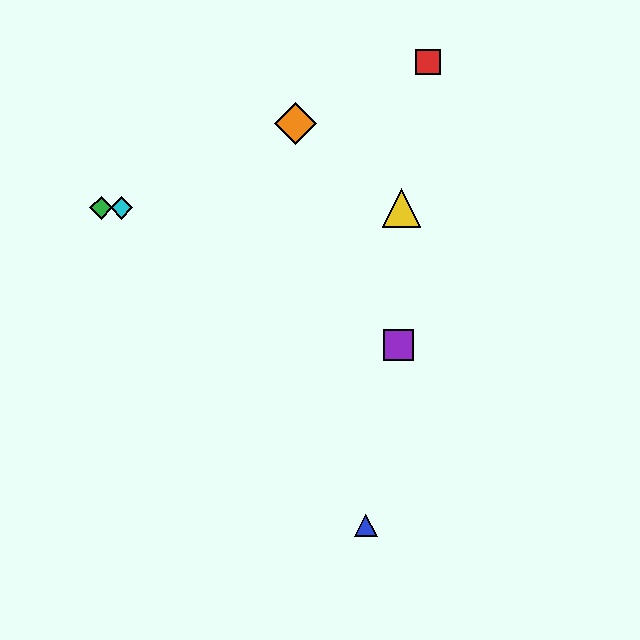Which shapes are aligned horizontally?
The green diamond, the yellow triangle, the cyan diamond are aligned horizontally.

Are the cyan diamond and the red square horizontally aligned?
No, the cyan diamond is at y≈208 and the red square is at y≈62.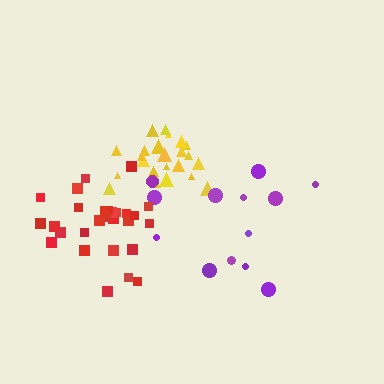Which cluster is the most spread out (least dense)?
Purple.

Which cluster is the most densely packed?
Yellow.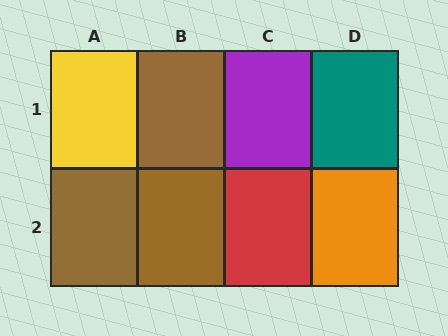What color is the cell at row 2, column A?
Brown.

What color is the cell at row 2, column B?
Brown.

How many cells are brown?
3 cells are brown.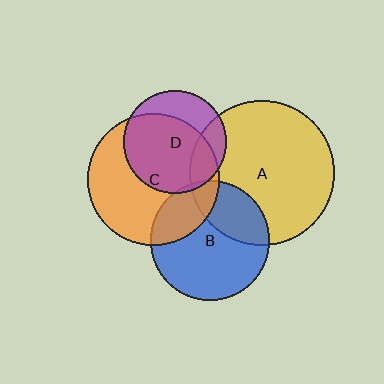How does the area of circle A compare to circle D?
Approximately 2.0 times.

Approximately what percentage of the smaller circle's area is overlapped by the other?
Approximately 25%.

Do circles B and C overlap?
Yes.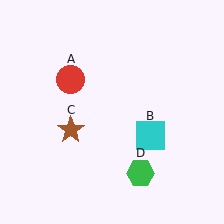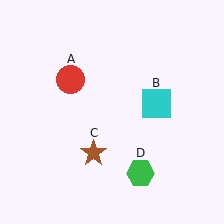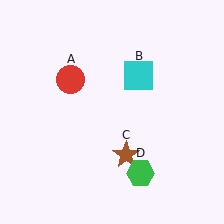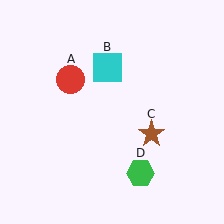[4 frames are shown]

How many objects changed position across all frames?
2 objects changed position: cyan square (object B), brown star (object C).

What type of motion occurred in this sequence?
The cyan square (object B), brown star (object C) rotated counterclockwise around the center of the scene.